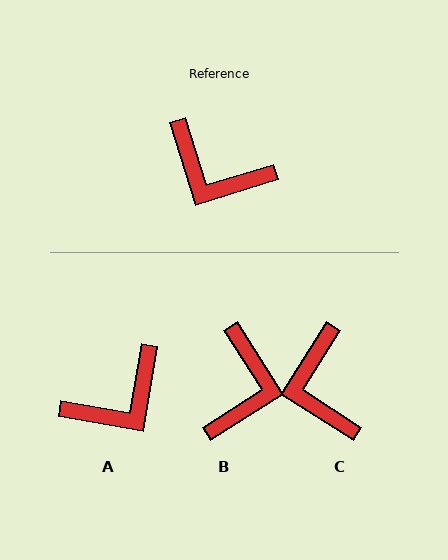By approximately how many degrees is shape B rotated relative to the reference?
Approximately 106 degrees counter-clockwise.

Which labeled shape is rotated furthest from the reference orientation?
B, about 106 degrees away.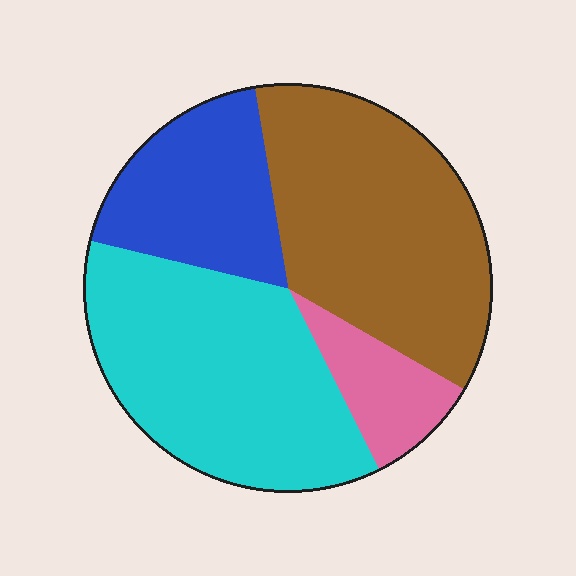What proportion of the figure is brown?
Brown takes up between a quarter and a half of the figure.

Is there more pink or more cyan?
Cyan.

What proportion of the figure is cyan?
Cyan covers about 35% of the figure.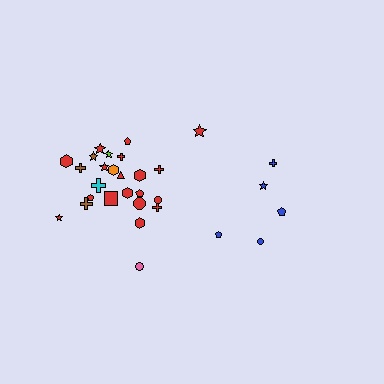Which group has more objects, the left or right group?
The left group.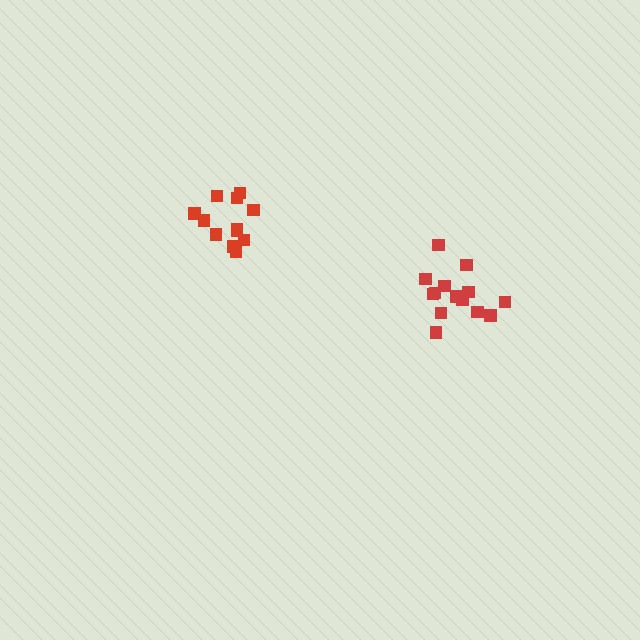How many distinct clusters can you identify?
There are 2 distinct clusters.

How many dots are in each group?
Group 1: 14 dots, Group 2: 12 dots (26 total).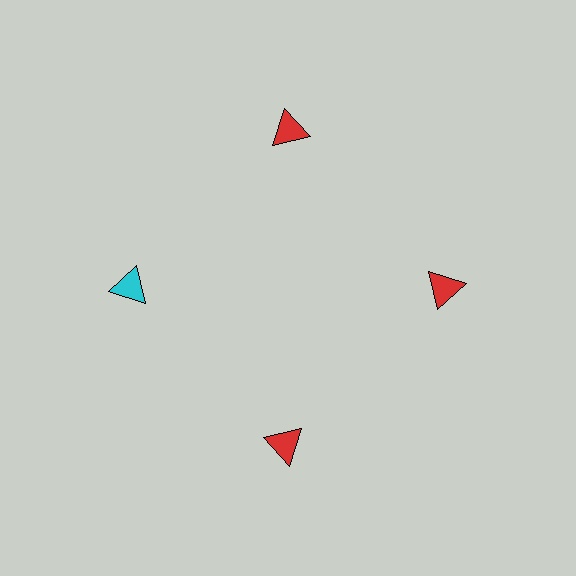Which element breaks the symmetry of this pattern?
The cyan triangle at roughly the 9 o'clock position breaks the symmetry. All other shapes are red triangles.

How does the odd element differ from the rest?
It has a different color: cyan instead of red.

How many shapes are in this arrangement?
There are 4 shapes arranged in a ring pattern.